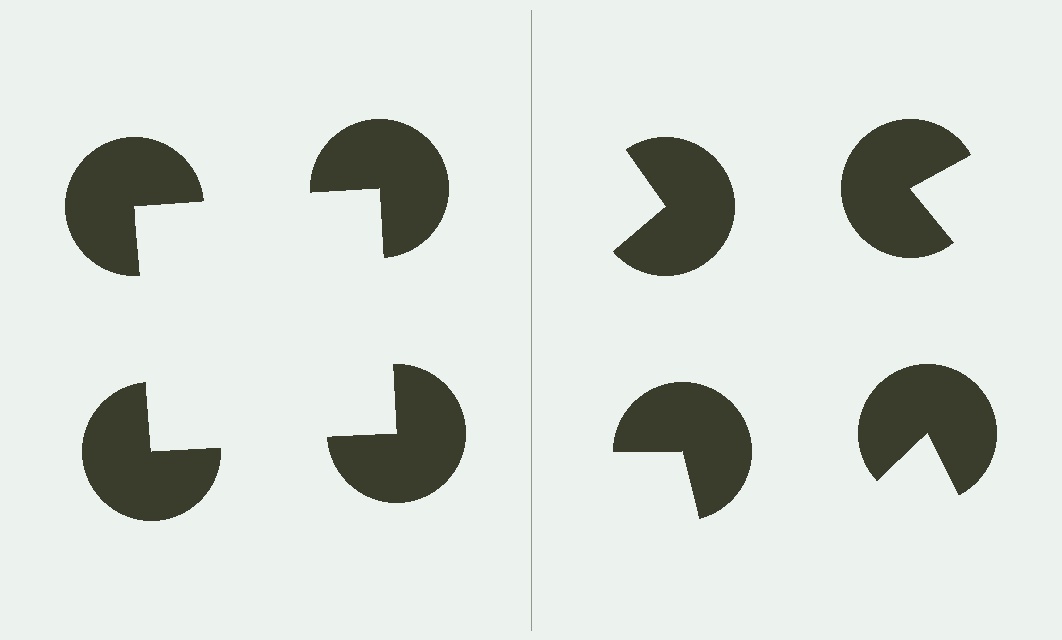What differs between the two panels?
The pac-man discs are positioned identically on both sides; only the wedge orientations differ. On the left they align to a square; on the right they are misaligned.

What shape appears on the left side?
An illusory square.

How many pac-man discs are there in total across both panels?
8 — 4 on each side.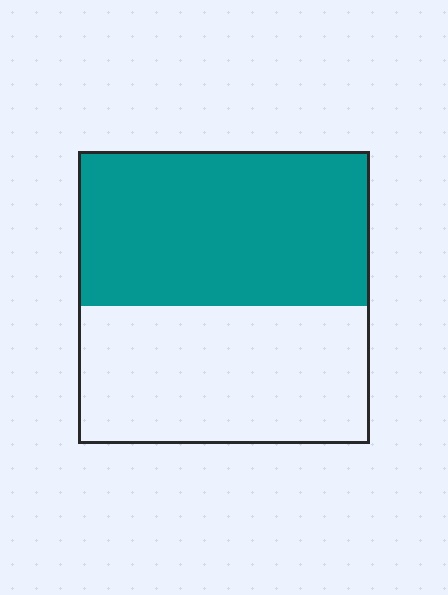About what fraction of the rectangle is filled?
About one half (1/2).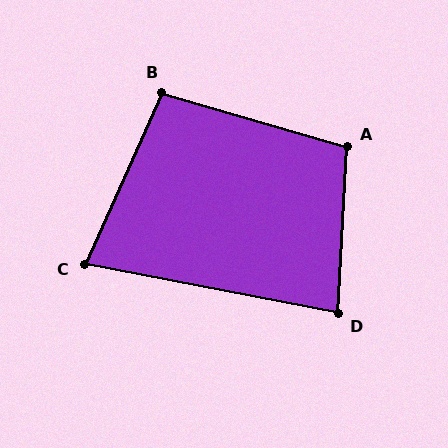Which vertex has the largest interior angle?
A, at approximately 103 degrees.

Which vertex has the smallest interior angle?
C, at approximately 77 degrees.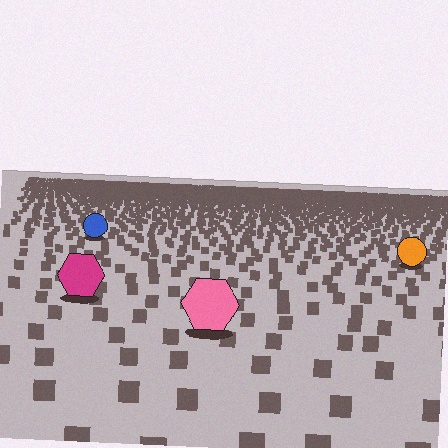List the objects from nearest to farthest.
From nearest to farthest: the pink hexagon, the magenta hexagon, the orange circle, the blue circle.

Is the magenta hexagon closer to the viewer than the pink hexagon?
No. The pink hexagon is closer — you can tell from the texture gradient: the ground texture is coarser near it.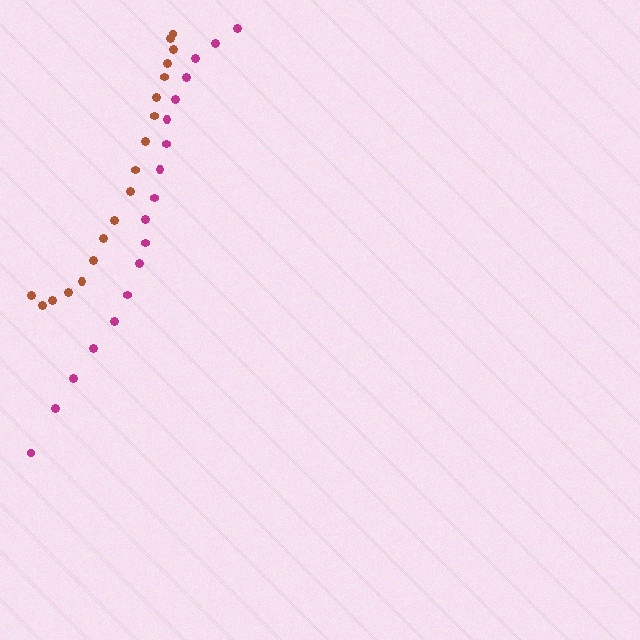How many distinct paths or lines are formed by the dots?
There are 2 distinct paths.